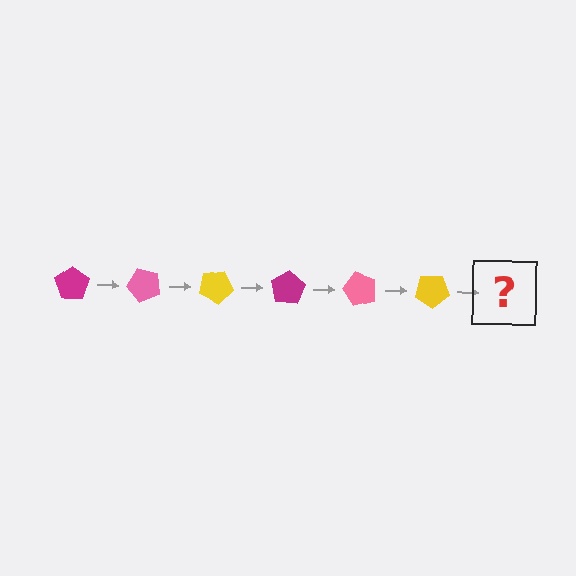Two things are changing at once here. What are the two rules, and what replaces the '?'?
The two rules are that it rotates 50 degrees each step and the color cycles through magenta, pink, and yellow. The '?' should be a magenta pentagon, rotated 300 degrees from the start.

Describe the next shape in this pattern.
It should be a magenta pentagon, rotated 300 degrees from the start.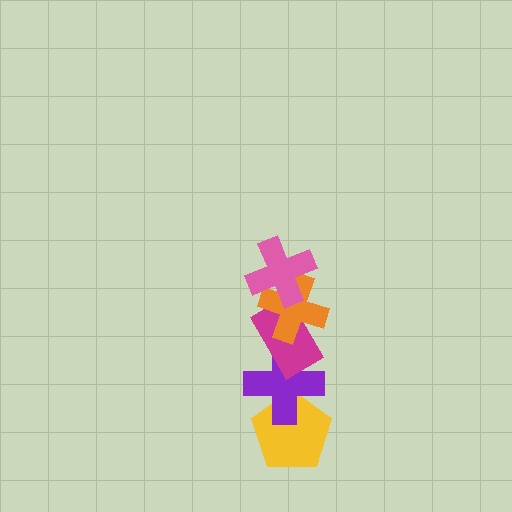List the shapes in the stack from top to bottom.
From top to bottom: the pink cross, the orange cross, the magenta rectangle, the purple cross, the yellow pentagon.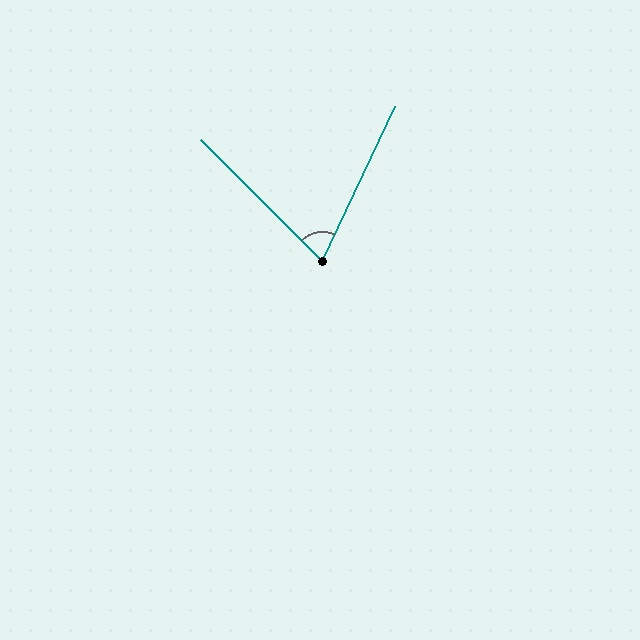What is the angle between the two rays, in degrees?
Approximately 70 degrees.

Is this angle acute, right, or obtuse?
It is acute.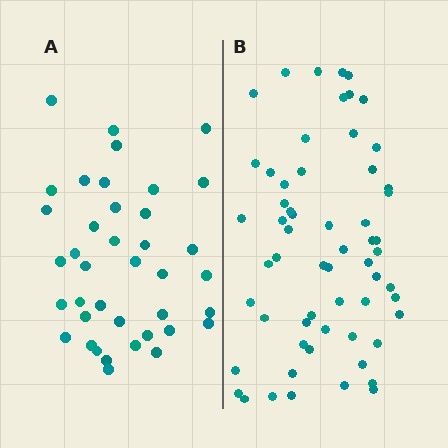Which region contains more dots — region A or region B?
Region B (the right region) has more dots.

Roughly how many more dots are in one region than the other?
Region B has approximately 20 more dots than region A.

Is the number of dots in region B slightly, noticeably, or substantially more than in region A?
Region B has substantially more. The ratio is roughly 1.5 to 1.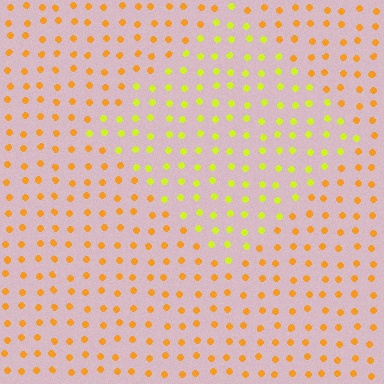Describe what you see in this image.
The image is filled with small orange elements in a uniform arrangement. A diamond-shaped region is visible where the elements are tinted to a slightly different hue, forming a subtle color boundary.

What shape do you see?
I see a diamond.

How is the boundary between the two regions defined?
The boundary is defined purely by a slight shift in hue (about 37 degrees). Spacing, size, and orientation are identical on both sides.